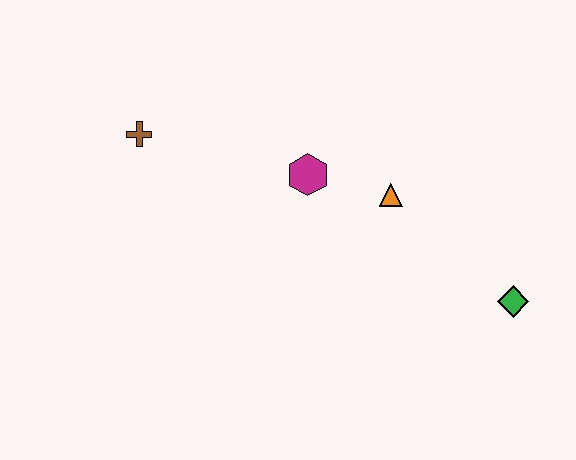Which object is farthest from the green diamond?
The brown cross is farthest from the green diamond.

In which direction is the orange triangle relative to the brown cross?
The orange triangle is to the right of the brown cross.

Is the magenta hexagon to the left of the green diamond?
Yes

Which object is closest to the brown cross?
The magenta hexagon is closest to the brown cross.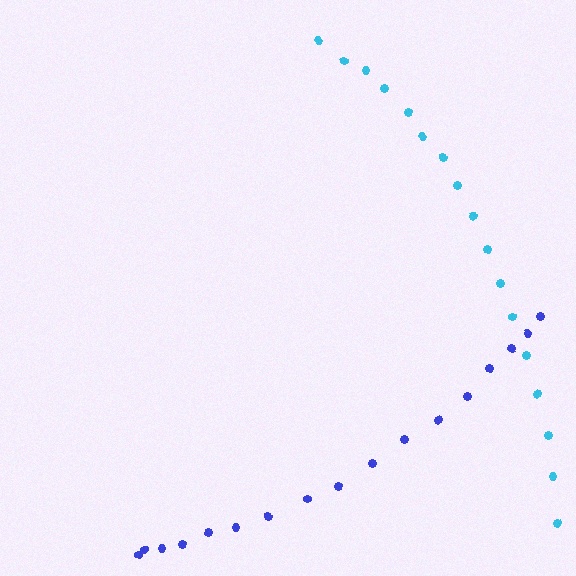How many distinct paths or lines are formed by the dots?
There are 2 distinct paths.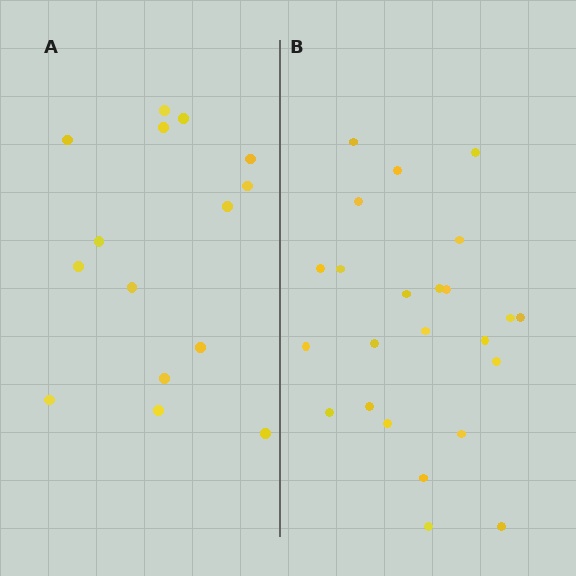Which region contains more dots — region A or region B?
Region B (the right region) has more dots.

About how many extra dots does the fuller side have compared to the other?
Region B has roughly 8 or so more dots than region A.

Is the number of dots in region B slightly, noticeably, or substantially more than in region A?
Region B has substantially more. The ratio is roughly 1.6 to 1.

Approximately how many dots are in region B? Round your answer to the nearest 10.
About 20 dots. (The exact count is 24, which rounds to 20.)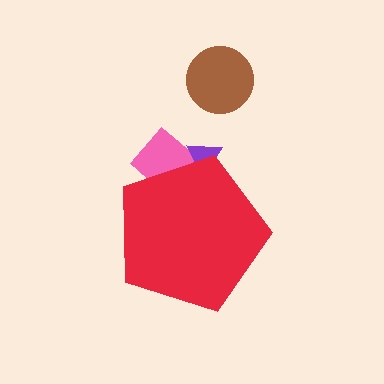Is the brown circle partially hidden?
No, the brown circle is fully visible.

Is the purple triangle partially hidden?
Yes, the purple triangle is partially hidden behind the red pentagon.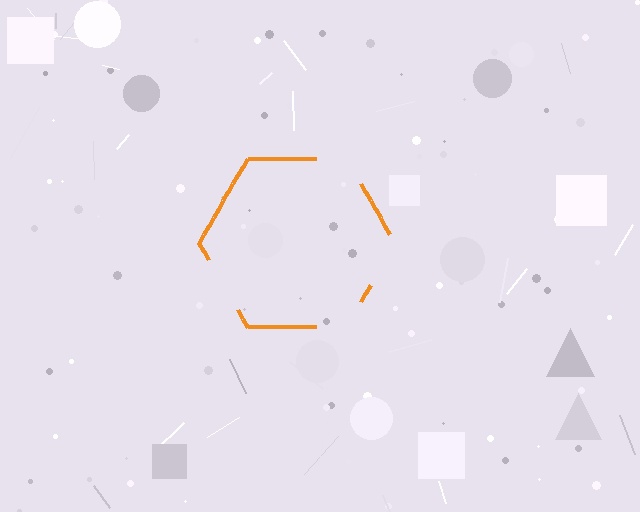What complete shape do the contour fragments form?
The contour fragments form a hexagon.